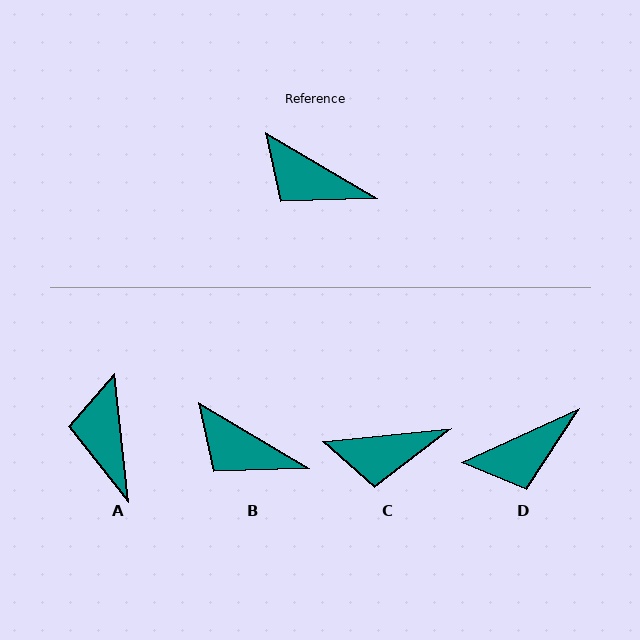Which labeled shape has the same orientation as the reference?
B.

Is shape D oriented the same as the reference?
No, it is off by about 55 degrees.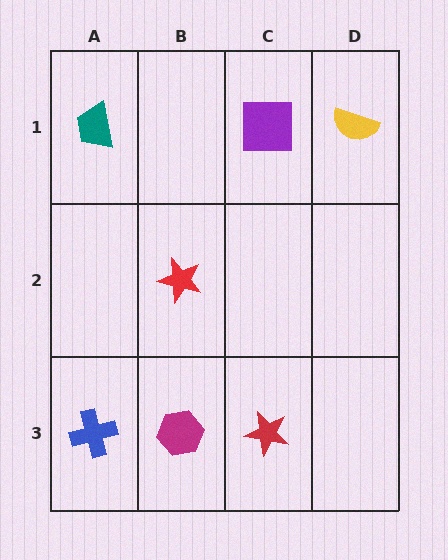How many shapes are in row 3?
3 shapes.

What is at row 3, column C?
A red star.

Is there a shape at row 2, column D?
No, that cell is empty.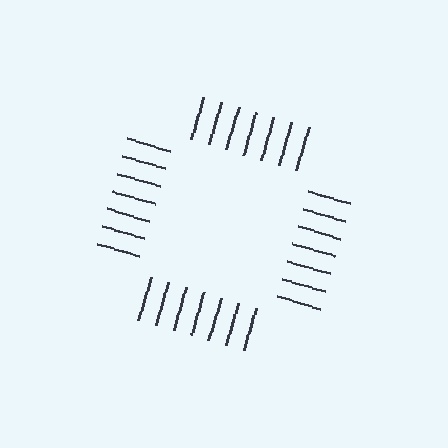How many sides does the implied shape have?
4 sides — the line-ends trace a square.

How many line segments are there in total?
28 — 7 along each of the 4 edges.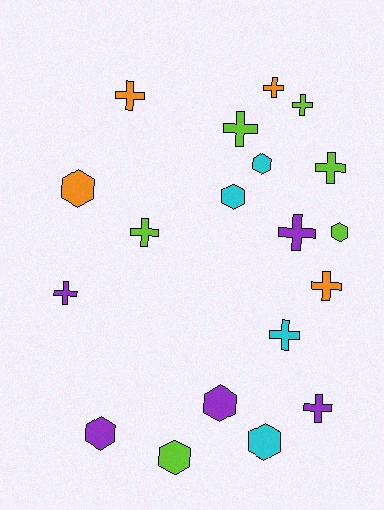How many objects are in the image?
There are 19 objects.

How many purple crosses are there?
There are 3 purple crosses.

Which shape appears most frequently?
Cross, with 11 objects.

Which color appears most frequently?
Lime, with 6 objects.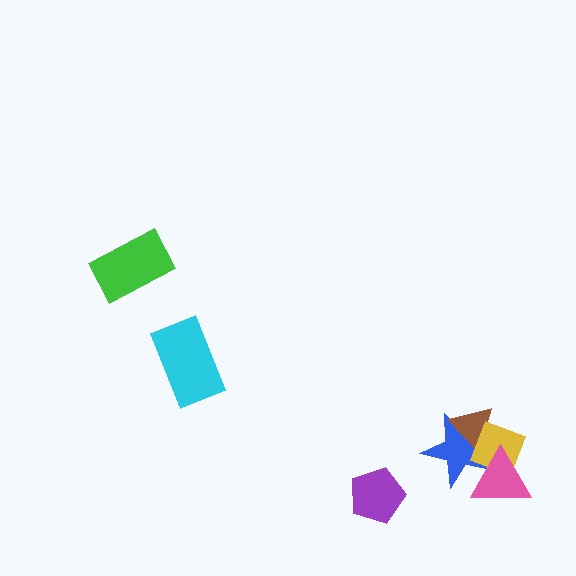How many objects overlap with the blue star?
3 objects overlap with the blue star.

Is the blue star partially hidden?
Yes, it is partially covered by another shape.